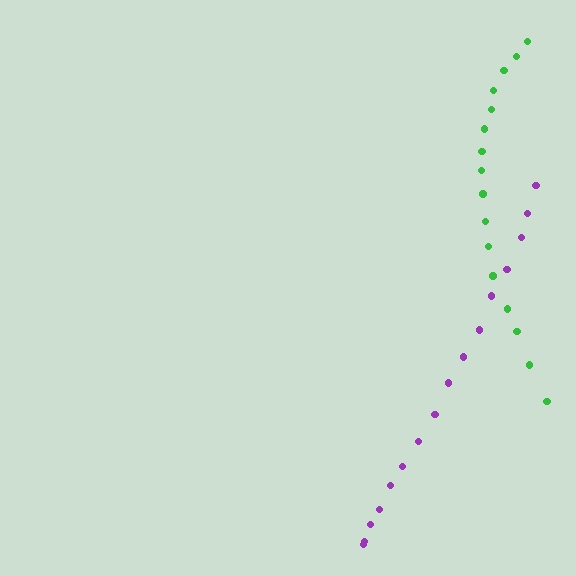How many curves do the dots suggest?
There are 2 distinct paths.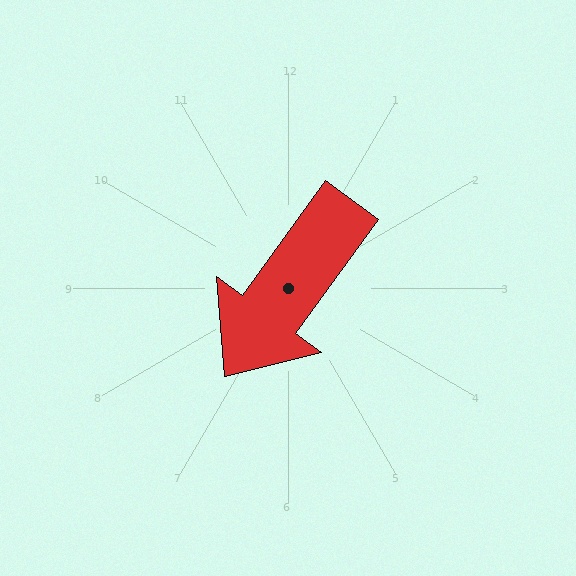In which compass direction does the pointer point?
Southwest.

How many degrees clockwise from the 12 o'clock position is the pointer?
Approximately 216 degrees.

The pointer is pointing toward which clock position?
Roughly 7 o'clock.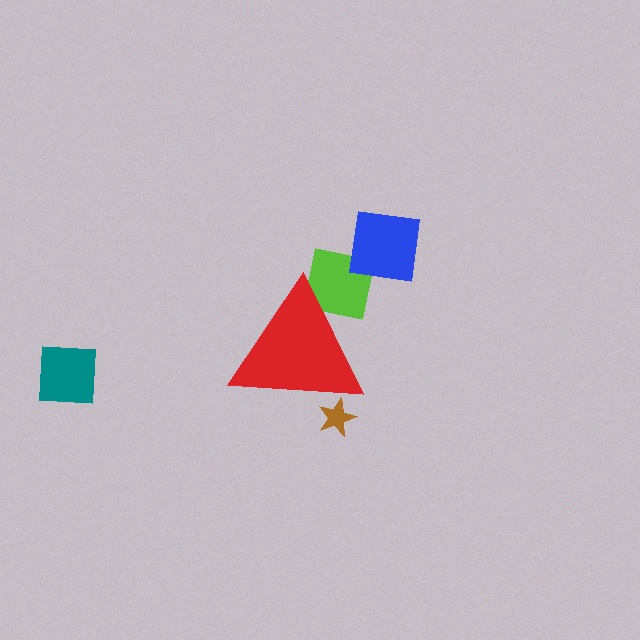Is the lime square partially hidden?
Yes, the lime square is partially hidden behind the red triangle.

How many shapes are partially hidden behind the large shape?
2 shapes are partially hidden.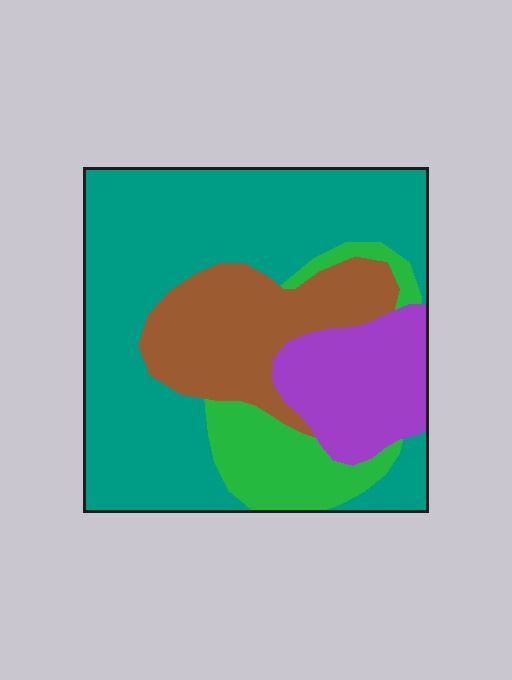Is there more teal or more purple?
Teal.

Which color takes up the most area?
Teal, at roughly 55%.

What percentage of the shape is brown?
Brown takes up about one fifth (1/5) of the shape.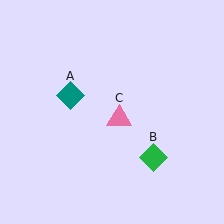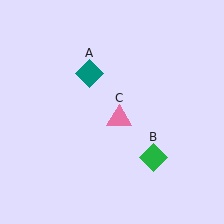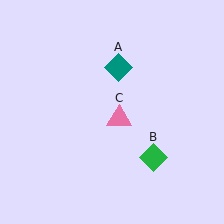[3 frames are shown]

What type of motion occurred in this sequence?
The teal diamond (object A) rotated clockwise around the center of the scene.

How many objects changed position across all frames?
1 object changed position: teal diamond (object A).